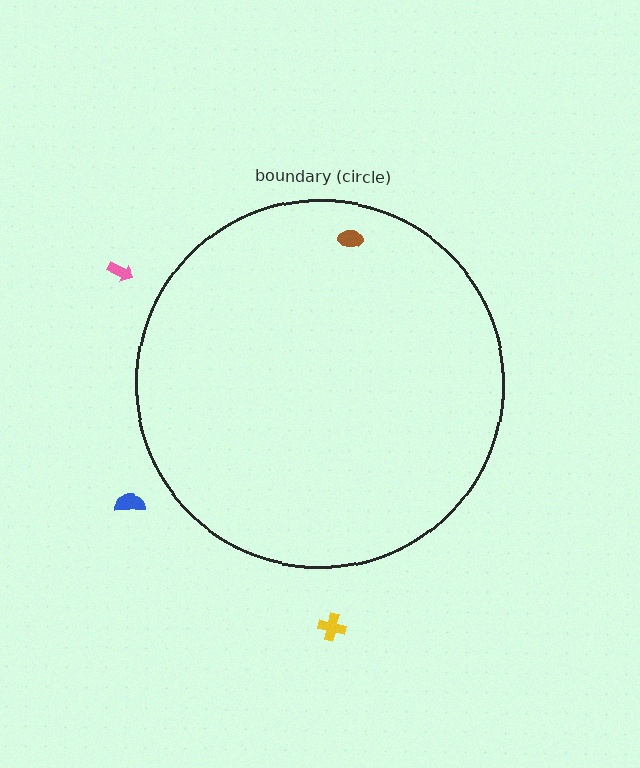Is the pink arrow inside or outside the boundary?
Outside.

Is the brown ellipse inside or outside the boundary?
Inside.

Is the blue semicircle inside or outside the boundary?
Outside.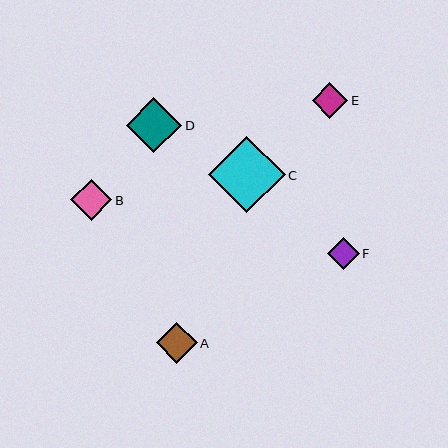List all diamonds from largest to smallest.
From largest to smallest: C, D, B, A, E, F.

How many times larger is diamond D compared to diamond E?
Diamond D is approximately 1.6 times the size of diamond E.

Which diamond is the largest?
Diamond C is the largest with a size of approximately 76 pixels.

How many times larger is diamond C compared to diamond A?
Diamond C is approximately 1.9 times the size of diamond A.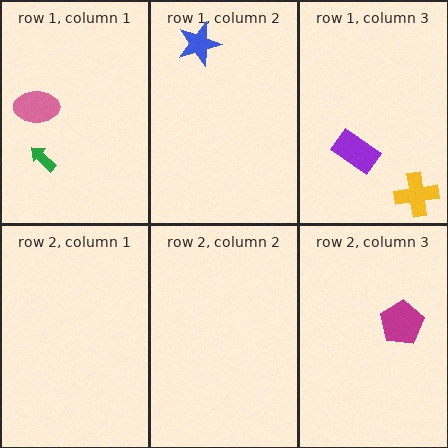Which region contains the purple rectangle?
The row 1, column 3 region.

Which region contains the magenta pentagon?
The row 2, column 3 region.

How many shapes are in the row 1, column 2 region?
1.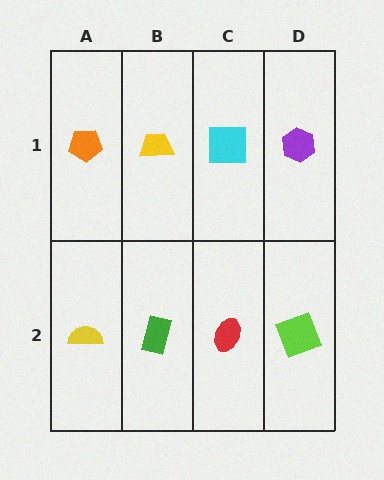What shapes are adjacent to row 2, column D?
A purple hexagon (row 1, column D), a red ellipse (row 2, column C).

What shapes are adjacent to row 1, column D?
A lime square (row 2, column D), a cyan square (row 1, column C).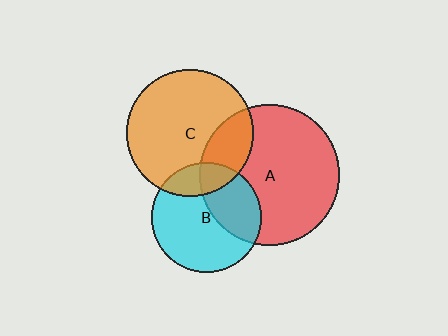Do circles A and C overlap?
Yes.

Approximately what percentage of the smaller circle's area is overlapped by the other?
Approximately 25%.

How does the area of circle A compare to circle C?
Approximately 1.2 times.